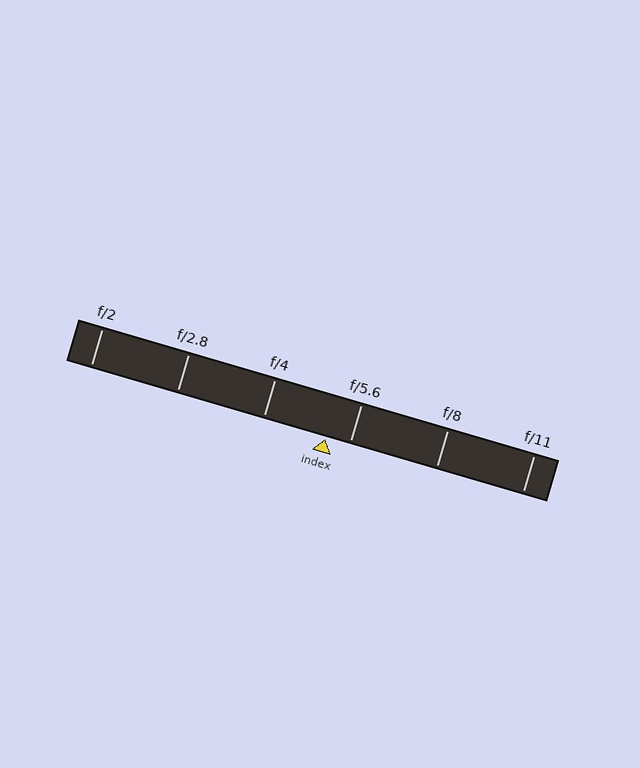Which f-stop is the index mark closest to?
The index mark is closest to f/5.6.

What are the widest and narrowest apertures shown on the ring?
The widest aperture shown is f/2 and the narrowest is f/11.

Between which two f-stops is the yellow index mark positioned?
The index mark is between f/4 and f/5.6.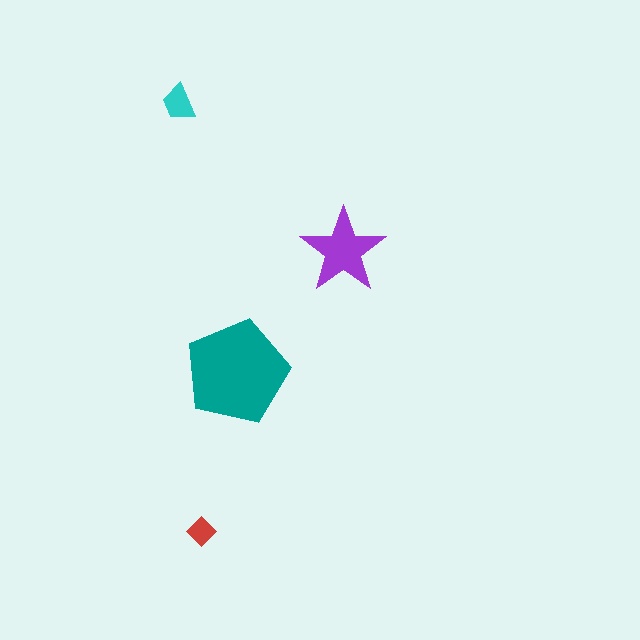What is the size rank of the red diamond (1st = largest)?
4th.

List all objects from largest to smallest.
The teal pentagon, the purple star, the cyan trapezoid, the red diamond.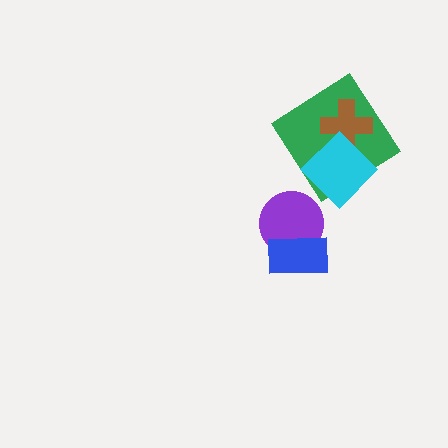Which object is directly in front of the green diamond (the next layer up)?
The brown cross is directly in front of the green diamond.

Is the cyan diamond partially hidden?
No, no other shape covers it.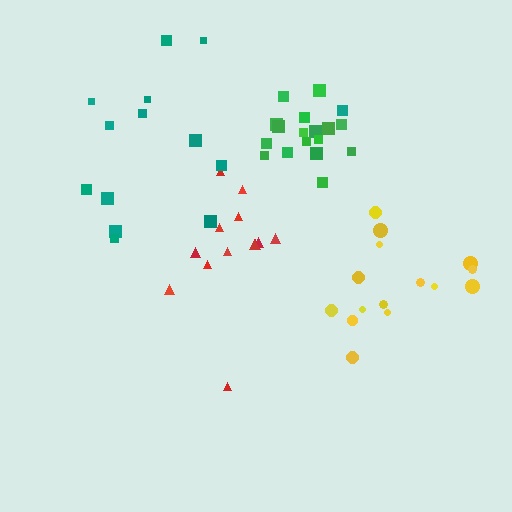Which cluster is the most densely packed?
Green.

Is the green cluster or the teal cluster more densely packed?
Green.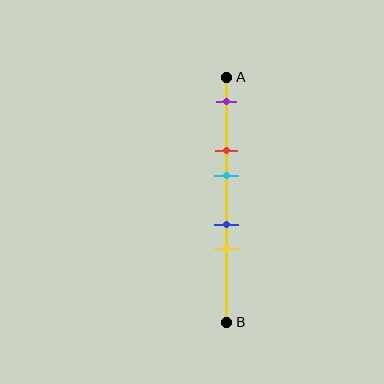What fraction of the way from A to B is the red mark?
The red mark is approximately 30% (0.3) of the way from A to B.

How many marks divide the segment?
There are 5 marks dividing the segment.